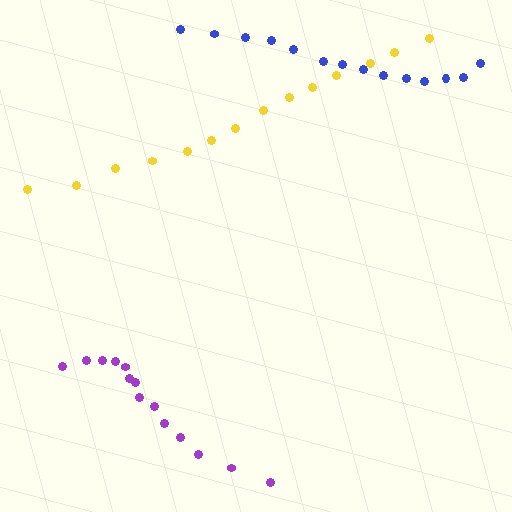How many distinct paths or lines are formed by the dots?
There are 3 distinct paths.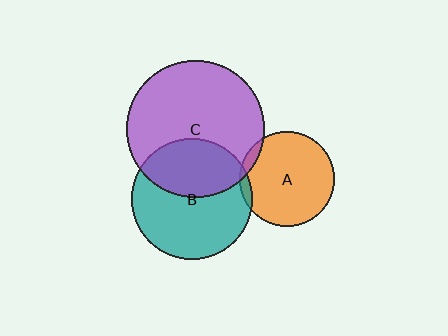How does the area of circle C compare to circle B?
Approximately 1.3 times.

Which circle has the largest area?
Circle C (purple).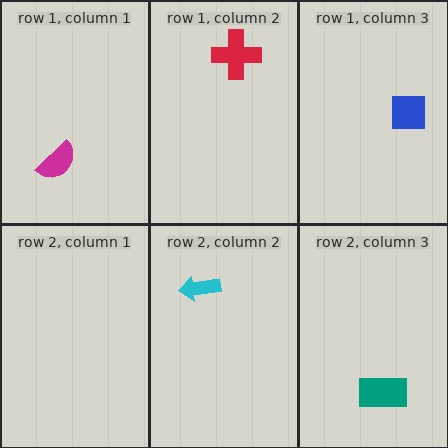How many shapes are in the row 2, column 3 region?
1.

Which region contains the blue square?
The row 1, column 3 region.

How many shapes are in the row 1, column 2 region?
1.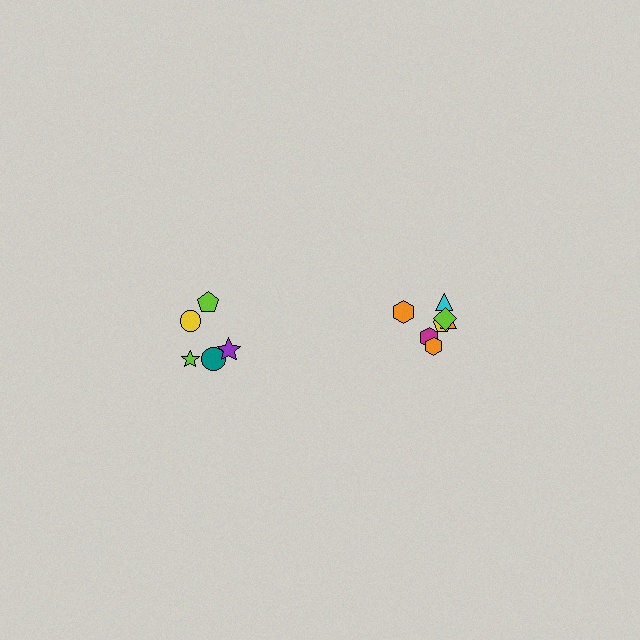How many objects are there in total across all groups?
There are 12 objects.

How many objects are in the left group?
There are 5 objects.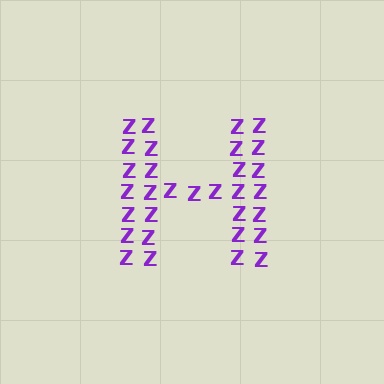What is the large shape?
The large shape is the letter H.